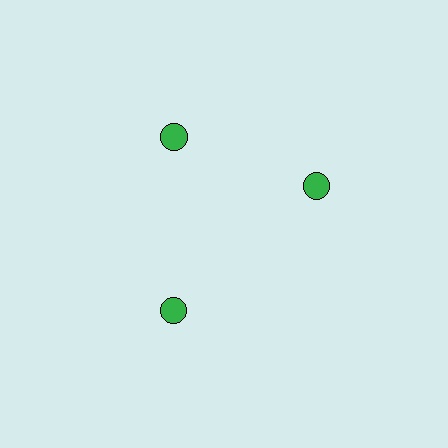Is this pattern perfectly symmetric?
No. The 3 green circles are arranged in a ring, but one element near the 3 o'clock position is rotated out of alignment along the ring, breaking the 3-fold rotational symmetry.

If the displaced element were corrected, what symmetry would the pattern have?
It would have 3-fold rotational symmetry — the pattern would map onto itself every 120 degrees.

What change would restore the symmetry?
The symmetry would be restored by rotating it back into even spacing with its neighbors so that all 3 circles sit at equal angles and equal distance from the center.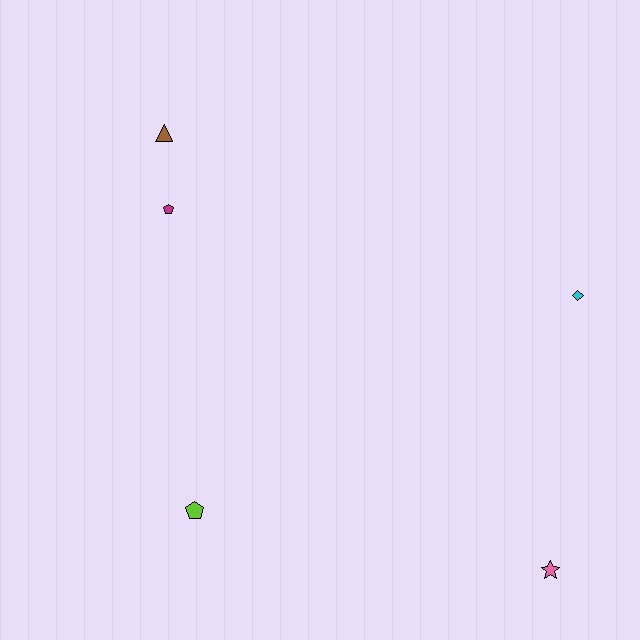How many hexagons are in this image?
There are no hexagons.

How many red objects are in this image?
There are no red objects.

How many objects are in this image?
There are 5 objects.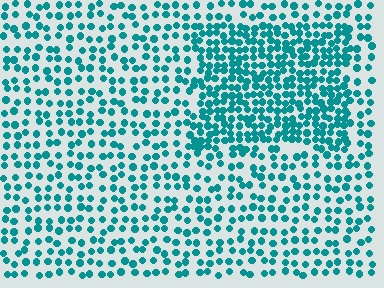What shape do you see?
I see a rectangle.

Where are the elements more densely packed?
The elements are more densely packed inside the rectangle boundary.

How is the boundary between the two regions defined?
The boundary is defined by a change in element density (approximately 2.0x ratio). All elements are the same color, size, and shape.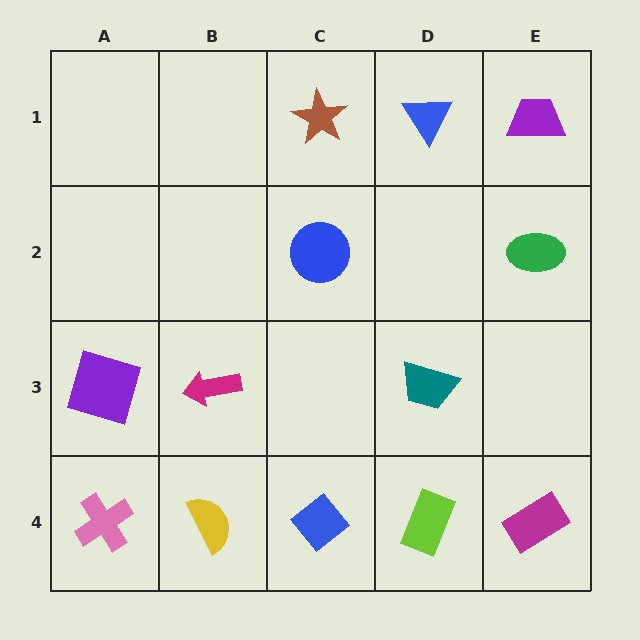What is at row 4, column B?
A yellow semicircle.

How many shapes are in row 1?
3 shapes.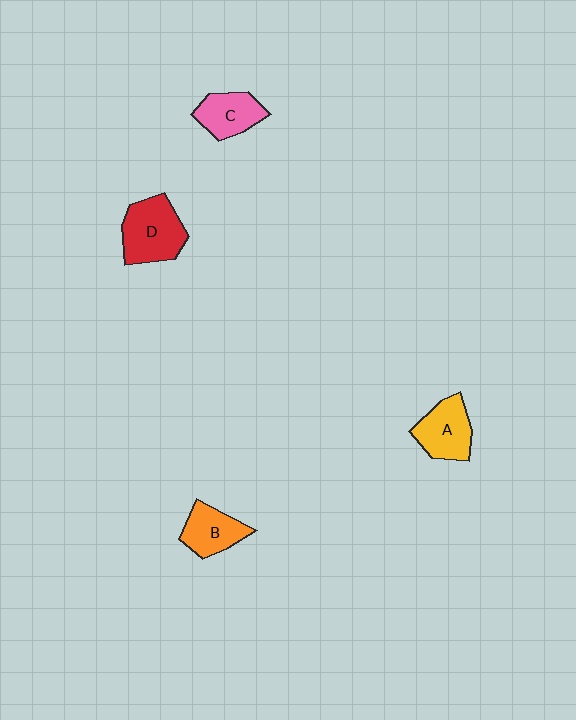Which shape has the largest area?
Shape D (red).